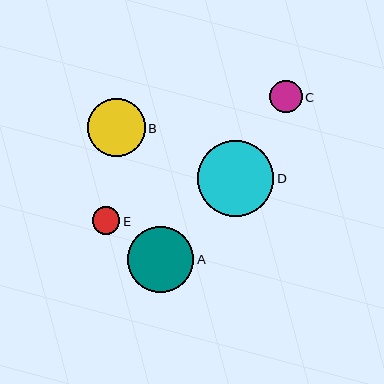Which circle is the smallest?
Circle E is the smallest with a size of approximately 28 pixels.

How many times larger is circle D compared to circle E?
Circle D is approximately 2.7 times the size of circle E.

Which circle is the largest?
Circle D is the largest with a size of approximately 76 pixels.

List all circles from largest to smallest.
From largest to smallest: D, A, B, C, E.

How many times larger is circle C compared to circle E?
Circle C is approximately 1.2 times the size of circle E.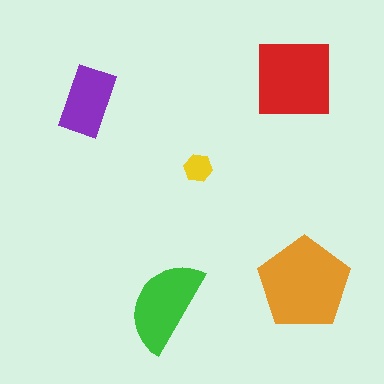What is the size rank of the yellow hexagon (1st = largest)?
5th.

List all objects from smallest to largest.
The yellow hexagon, the purple rectangle, the green semicircle, the red square, the orange pentagon.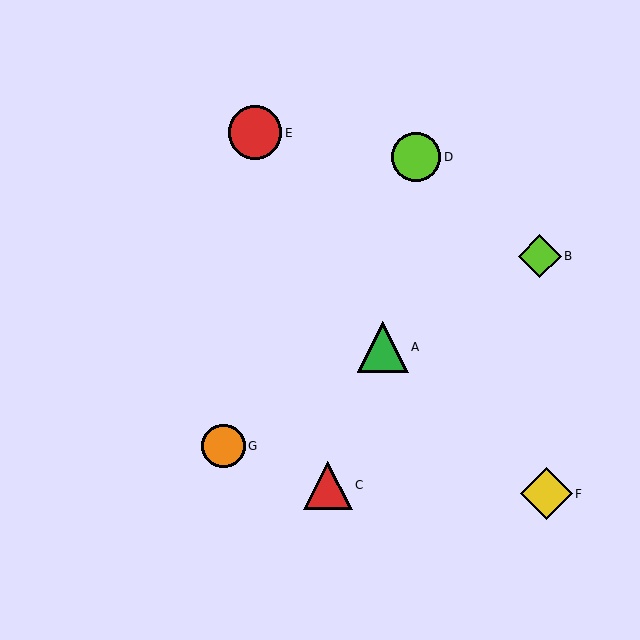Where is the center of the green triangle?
The center of the green triangle is at (383, 347).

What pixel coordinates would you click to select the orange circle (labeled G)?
Click at (224, 446) to select the orange circle G.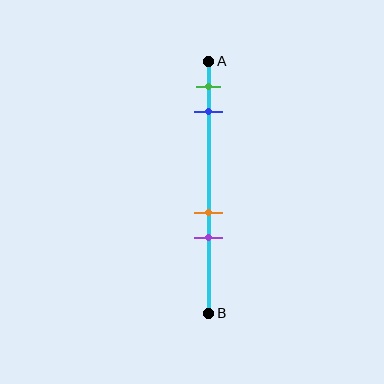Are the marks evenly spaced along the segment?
No, the marks are not evenly spaced.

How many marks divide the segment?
There are 4 marks dividing the segment.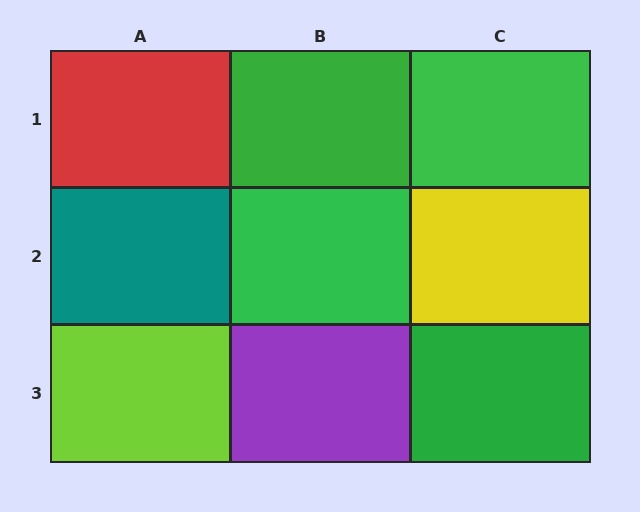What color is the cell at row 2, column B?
Green.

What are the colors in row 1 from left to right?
Red, green, green.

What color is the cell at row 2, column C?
Yellow.